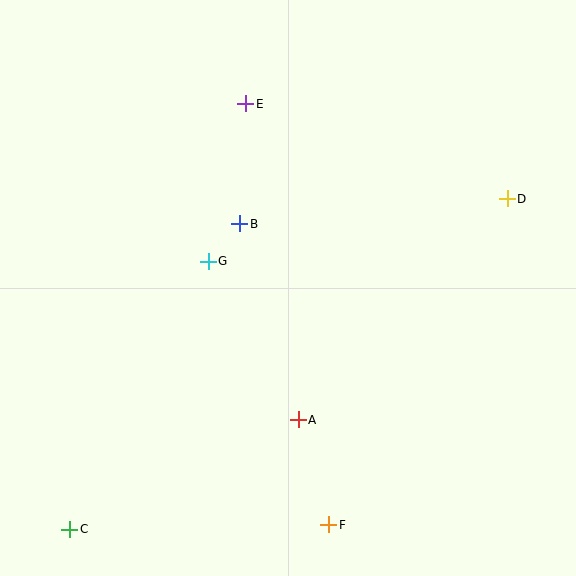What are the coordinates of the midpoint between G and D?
The midpoint between G and D is at (358, 230).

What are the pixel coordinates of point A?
Point A is at (298, 420).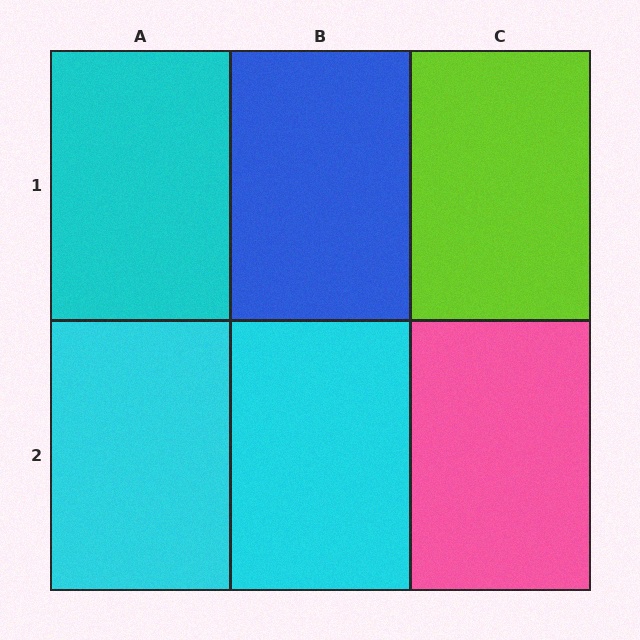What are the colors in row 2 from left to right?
Cyan, cyan, pink.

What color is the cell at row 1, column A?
Cyan.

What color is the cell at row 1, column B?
Blue.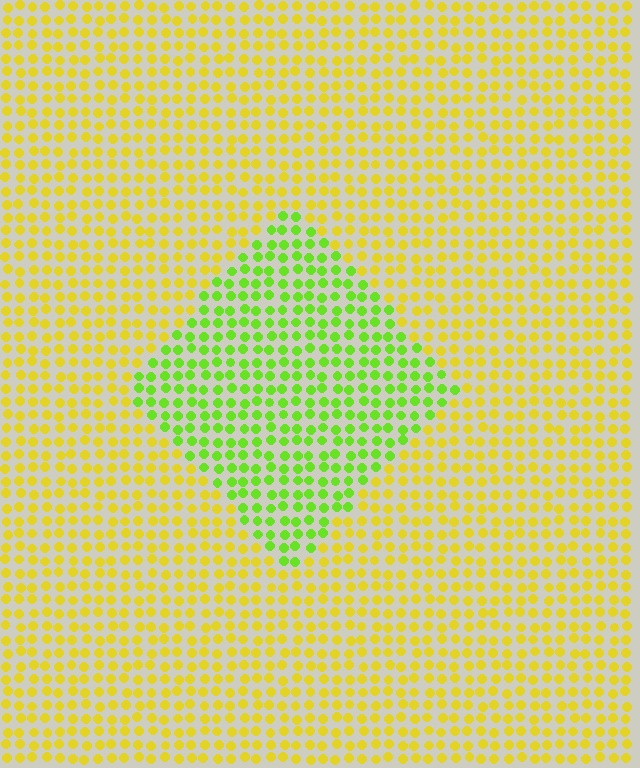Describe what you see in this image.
The image is filled with small yellow elements in a uniform arrangement. A diamond-shaped region is visible where the elements are tinted to a slightly different hue, forming a subtle color boundary.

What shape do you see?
I see a diamond.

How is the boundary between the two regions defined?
The boundary is defined purely by a slight shift in hue (about 44 degrees). Spacing, size, and orientation are identical on both sides.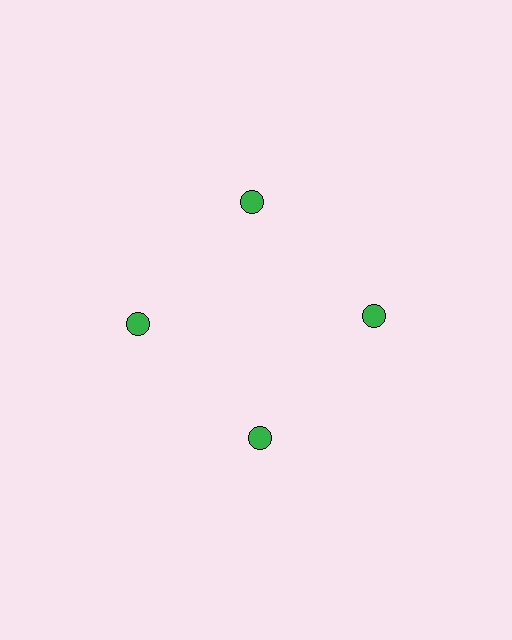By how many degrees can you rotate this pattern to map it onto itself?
The pattern maps onto itself every 90 degrees of rotation.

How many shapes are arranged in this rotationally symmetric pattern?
There are 4 shapes, arranged in 4 groups of 1.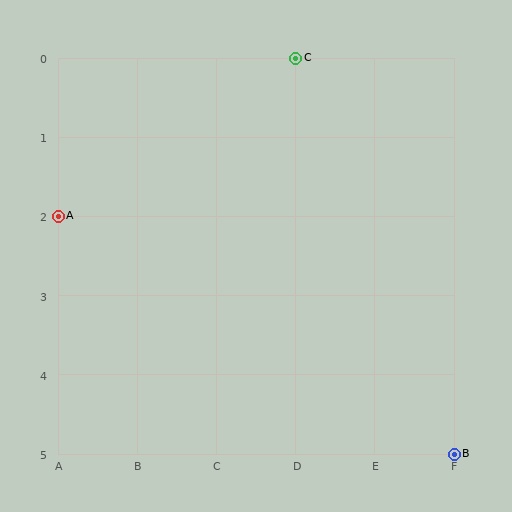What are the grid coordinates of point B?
Point B is at grid coordinates (F, 5).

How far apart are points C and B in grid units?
Points C and B are 2 columns and 5 rows apart (about 5.4 grid units diagonally).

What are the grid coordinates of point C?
Point C is at grid coordinates (D, 0).